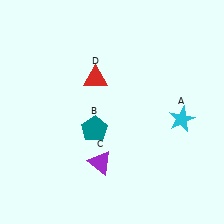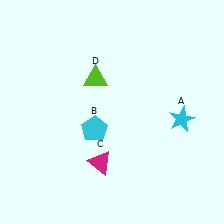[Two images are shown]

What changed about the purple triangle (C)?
In Image 1, C is purple. In Image 2, it changed to magenta.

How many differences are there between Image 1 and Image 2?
There are 3 differences between the two images.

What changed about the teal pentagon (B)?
In Image 1, B is teal. In Image 2, it changed to cyan.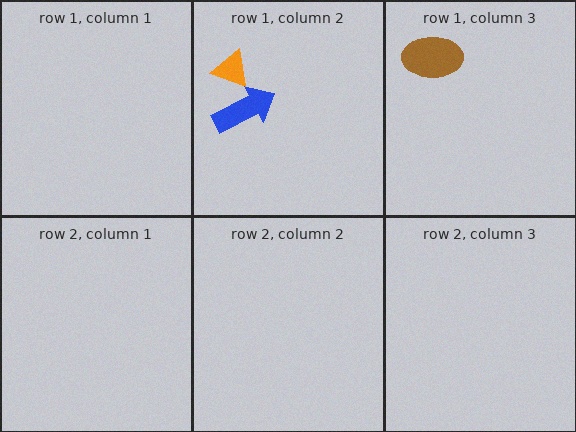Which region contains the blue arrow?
The row 1, column 2 region.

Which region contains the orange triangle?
The row 1, column 2 region.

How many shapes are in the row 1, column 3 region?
1.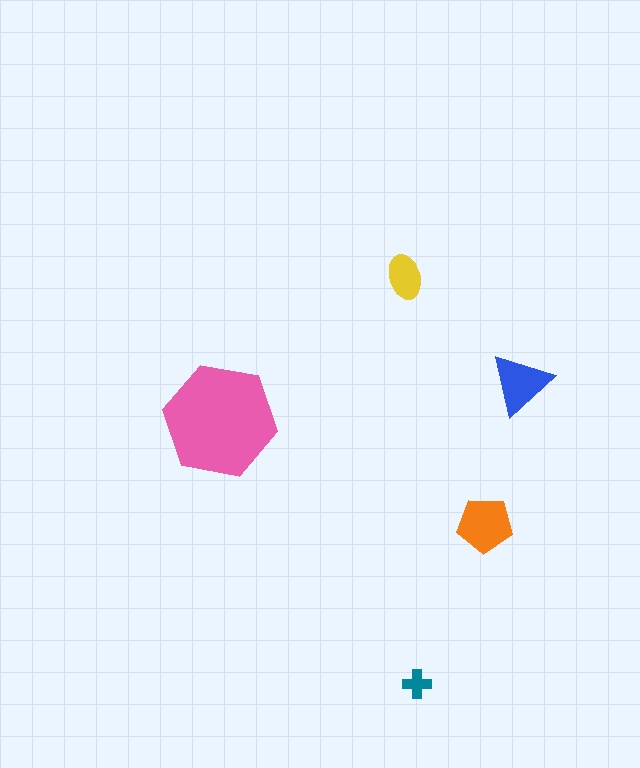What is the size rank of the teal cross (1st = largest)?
5th.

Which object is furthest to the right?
The blue triangle is rightmost.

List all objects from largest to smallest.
The pink hexagon, the orange pentagon, the blue triangle, the yellow ellipse, the teal cross.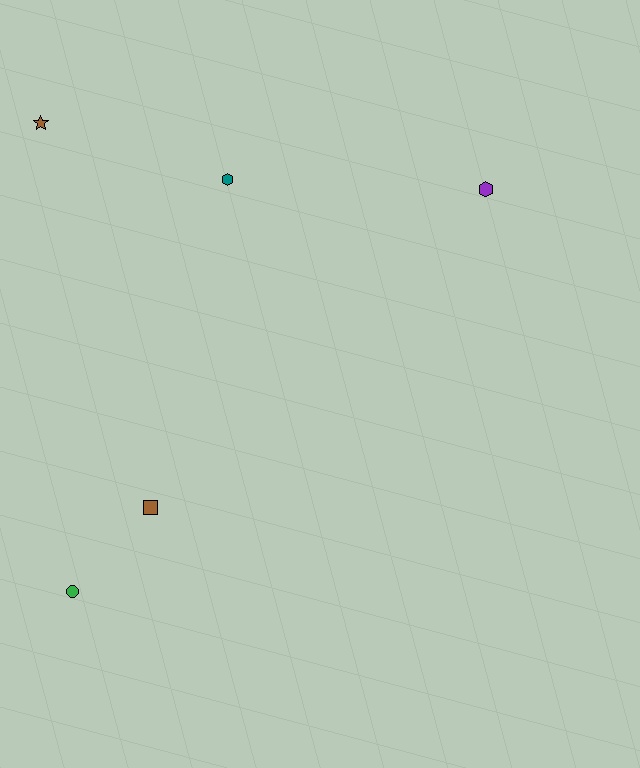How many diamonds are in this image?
There are no diamonds.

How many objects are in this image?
There are 5 objects.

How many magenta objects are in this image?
There are no magenta objects.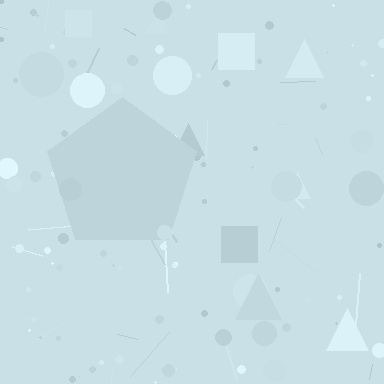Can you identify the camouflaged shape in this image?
The camouflaged shape is a pentagon.